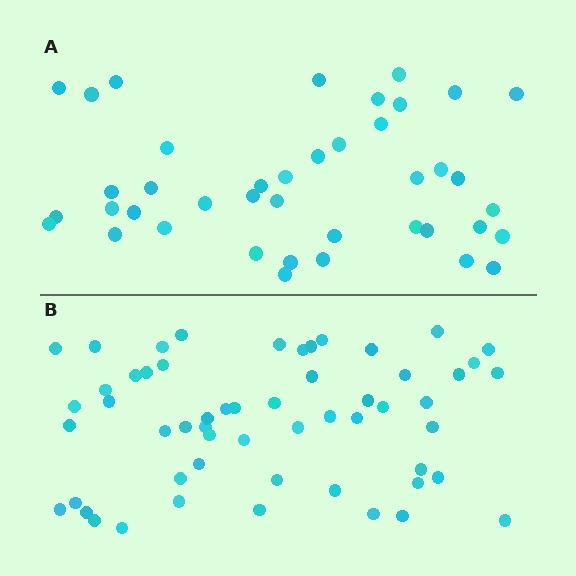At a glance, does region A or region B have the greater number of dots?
Region B (the bottom region) has more dots.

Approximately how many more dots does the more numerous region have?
Region B has approximately 15 more dots than region A.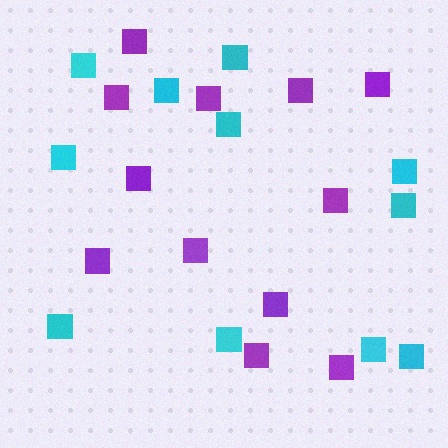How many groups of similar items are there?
There are 2 groups: one group of cyan squares (11) and one group of purple squares (12).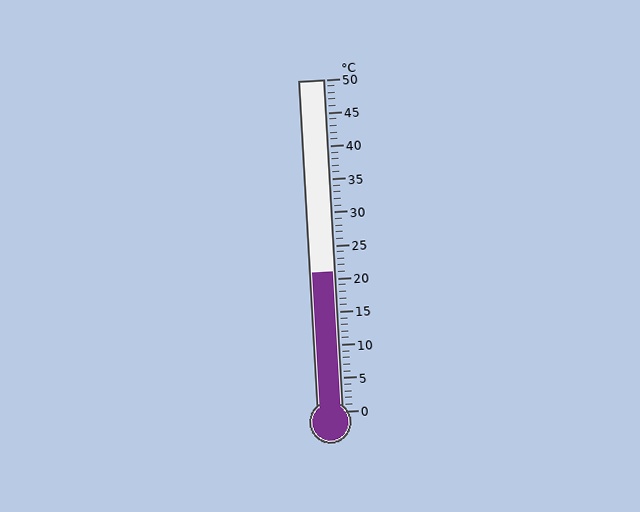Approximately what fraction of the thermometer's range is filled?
The thermometer is filled to approximately 40% of its range.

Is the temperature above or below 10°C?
The temperature is above 10°C.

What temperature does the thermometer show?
The thermometer shows approximately 21°C.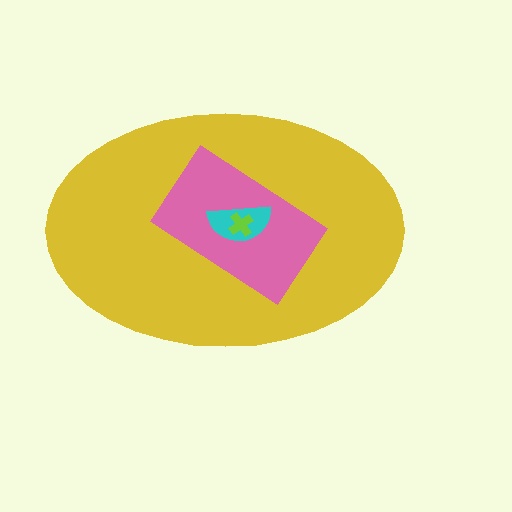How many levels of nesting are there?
4.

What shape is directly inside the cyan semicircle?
The lime cross.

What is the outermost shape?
The yellow ellipse.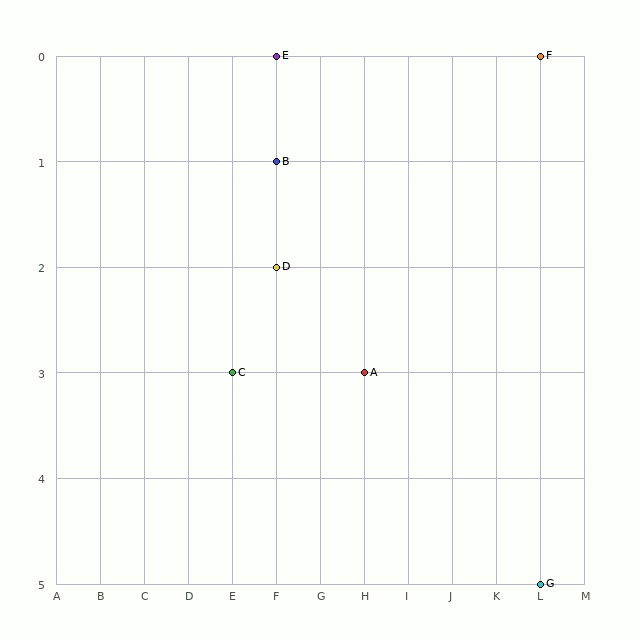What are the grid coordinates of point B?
Point B is at grid coordinates (F, 1).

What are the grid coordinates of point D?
Point D is at grid coordinates (F, 2).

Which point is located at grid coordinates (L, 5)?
Point G is at (L, 5).